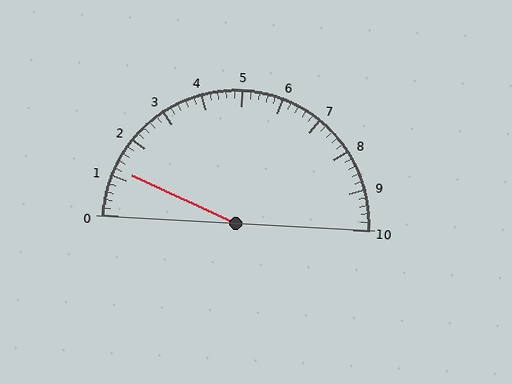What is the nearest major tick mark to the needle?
The nearest major tick mark is 1.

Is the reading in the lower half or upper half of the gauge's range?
The reading is in the lower half of the range (0 to 10).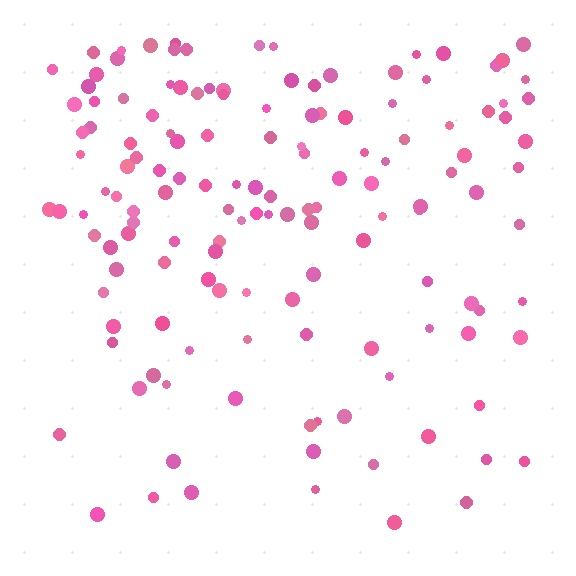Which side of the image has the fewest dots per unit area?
The bottom.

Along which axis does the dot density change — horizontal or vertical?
Vertical.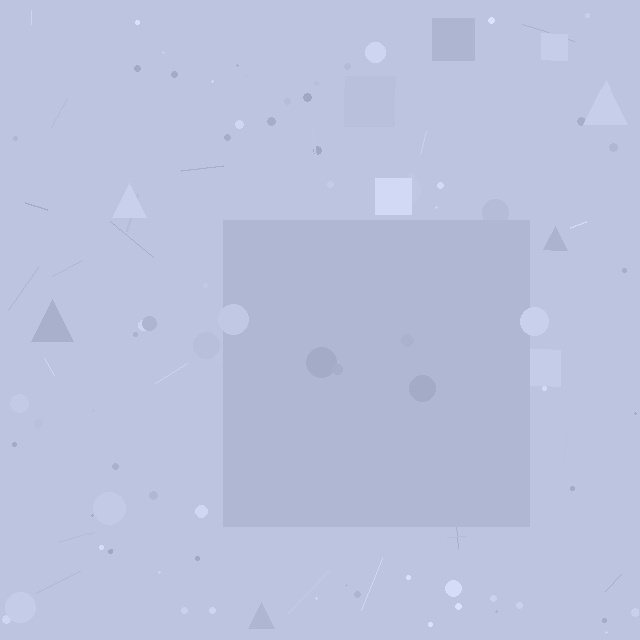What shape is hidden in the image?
A square is hidden in the image.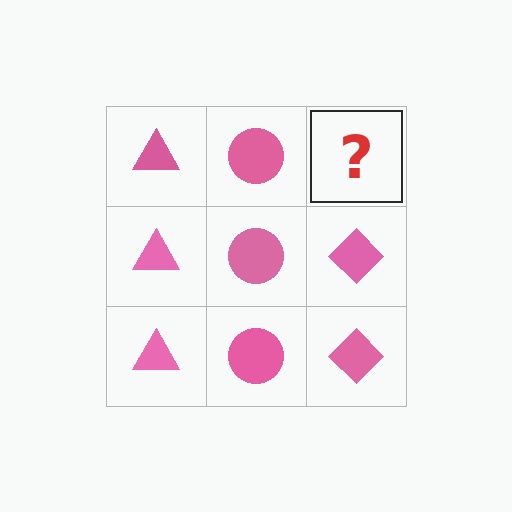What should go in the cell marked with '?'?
The missing cell should contain a pink diamond.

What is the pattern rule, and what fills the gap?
The rule is that each column has a consistent shape. The gap should be filled with a pink diamond.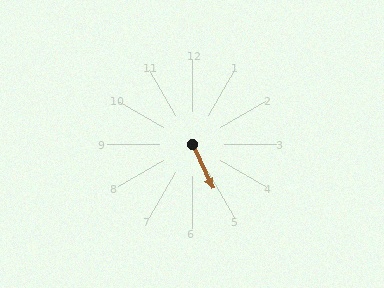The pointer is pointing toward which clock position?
Roughly 5 o'clock.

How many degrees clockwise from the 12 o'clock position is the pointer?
Approximately 155 degrees.